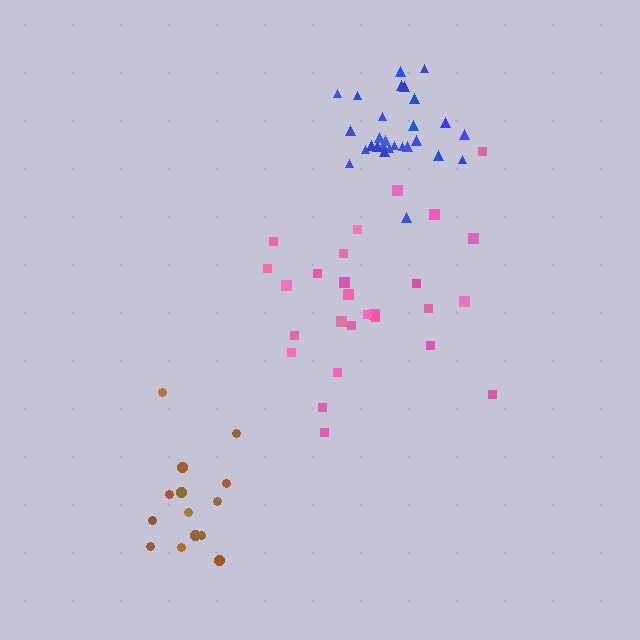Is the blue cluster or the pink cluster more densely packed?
Blue.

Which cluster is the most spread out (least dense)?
Pink.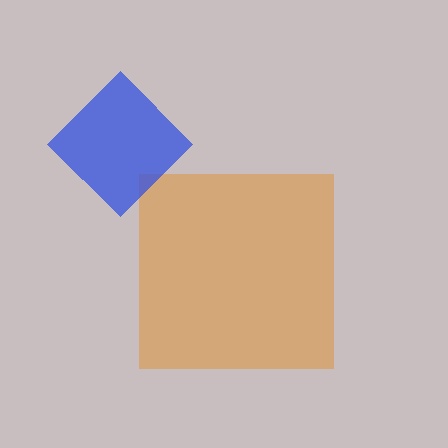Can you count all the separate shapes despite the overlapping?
Yes, there are 2 separate shapes.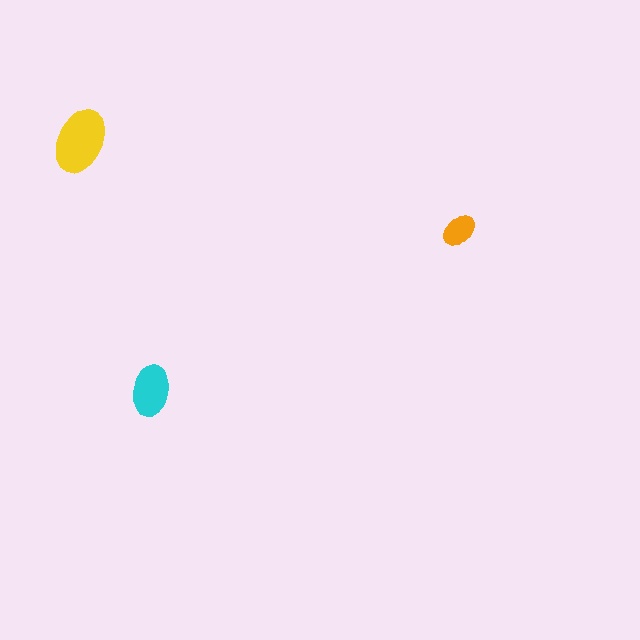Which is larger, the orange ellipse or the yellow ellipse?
The yellow one.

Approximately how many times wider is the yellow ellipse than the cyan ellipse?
About 1.5 times wider.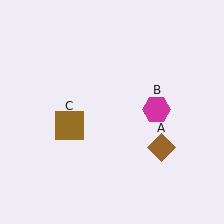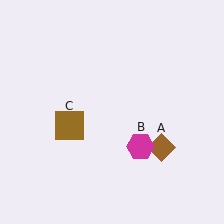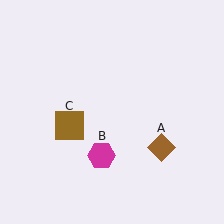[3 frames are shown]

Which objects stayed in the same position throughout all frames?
Brown diamond (object A) and brown square (object C) remained stationary.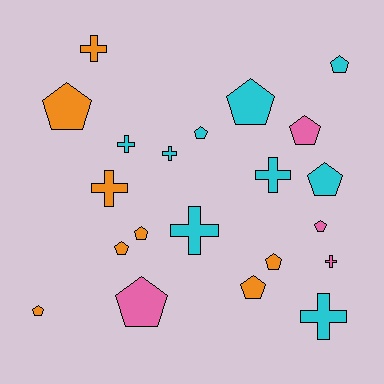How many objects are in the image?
There are 21 objects.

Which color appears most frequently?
Cyan, with 9 objects.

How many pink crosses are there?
There is 1 pink cross.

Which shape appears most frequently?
Pentagon, with 13 objects.